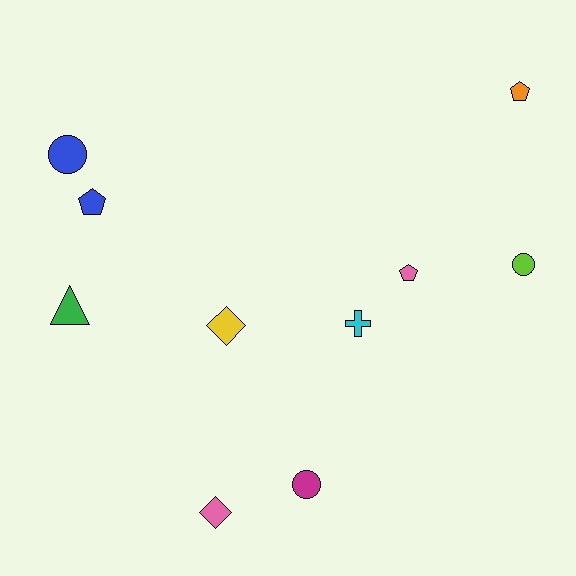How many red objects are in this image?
There are no red objects.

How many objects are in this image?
There are 10 objects.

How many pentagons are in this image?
There are 3 pentagons.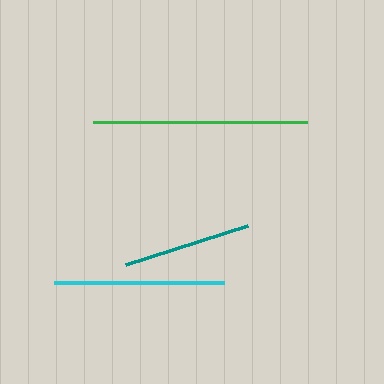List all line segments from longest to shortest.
From longest to shortest: green, cyan, teal.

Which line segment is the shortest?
The teal line is the shortest at approximately 128 pixels.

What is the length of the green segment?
The green segment is approximately 213 pixels long.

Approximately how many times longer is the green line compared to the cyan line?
The green line is approximately 1.3 times the length of the cyan line.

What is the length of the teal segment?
The teal segment is approximately 128 pixels long.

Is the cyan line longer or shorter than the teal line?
The cyan line is longer than the teal line.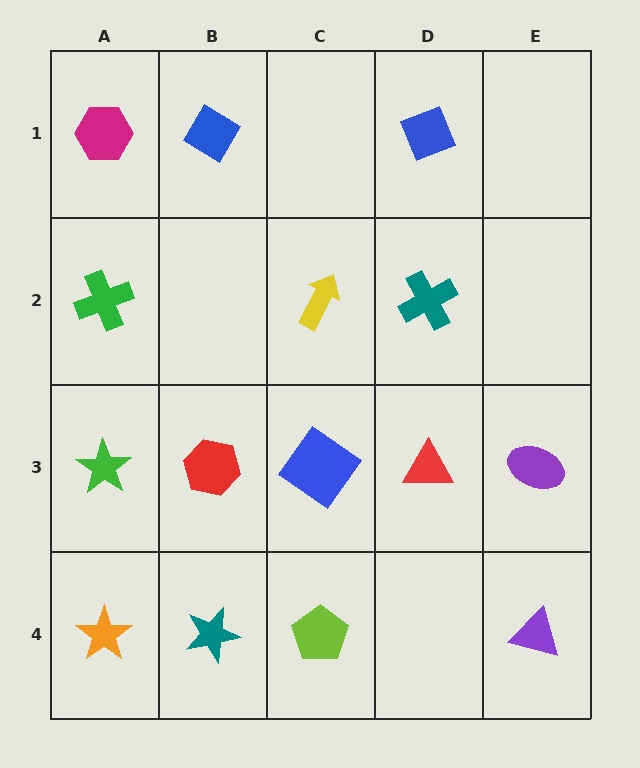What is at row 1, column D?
A blue diamond.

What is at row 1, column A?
A magenta hexagon.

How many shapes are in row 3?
5 shapes.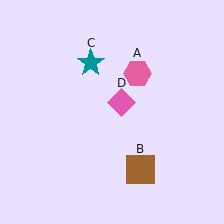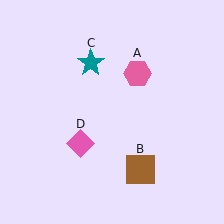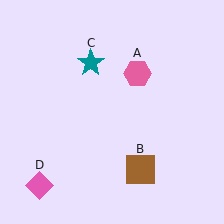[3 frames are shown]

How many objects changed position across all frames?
1 object changed position: pink diamond (object D).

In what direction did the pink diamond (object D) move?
The pink diamond (object D) moved down and to the left.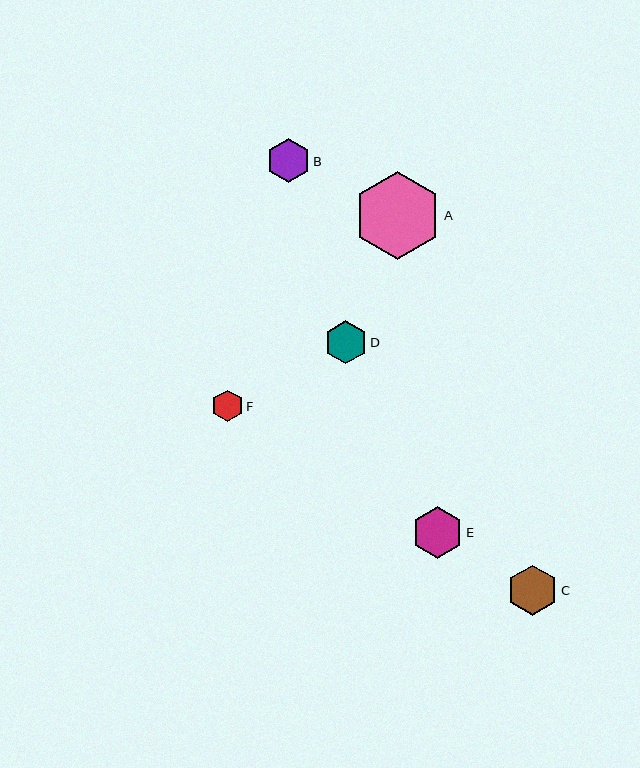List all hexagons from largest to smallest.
From largest to smallest: A, E, C, B, D, F.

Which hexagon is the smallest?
Hexagon F is the smallest with a size of approximately 32 pixels.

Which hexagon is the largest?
Hexagon A is the largest with a size of approximately 88 pixels.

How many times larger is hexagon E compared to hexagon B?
Hexagon E is approximately 1.2 times the size of hexagon B.